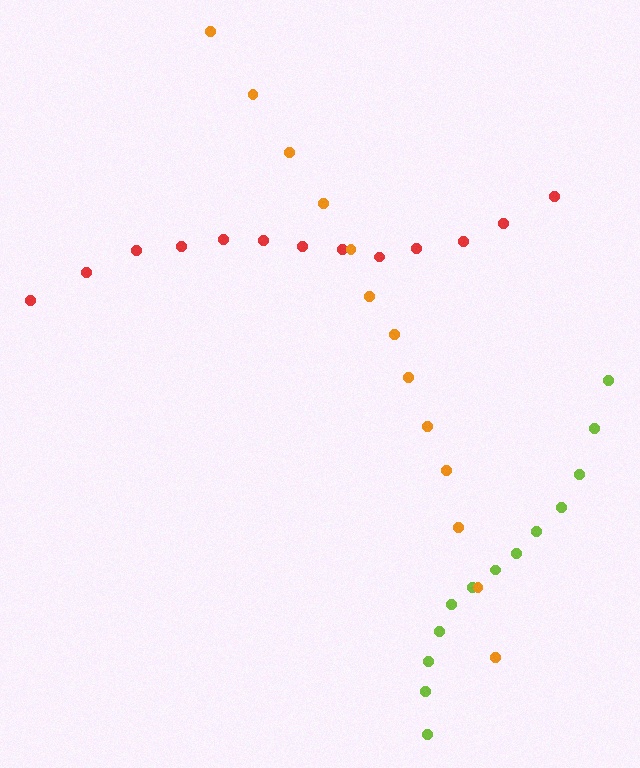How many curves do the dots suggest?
There are 3 distinct paths.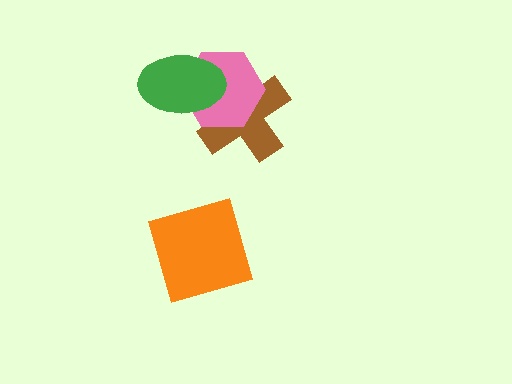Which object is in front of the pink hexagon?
The green ellipse is in front of the pink hexagon.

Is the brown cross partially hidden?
Yes, it is partially covered by another shape.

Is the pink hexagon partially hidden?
Yes, it is partially covered by another shape.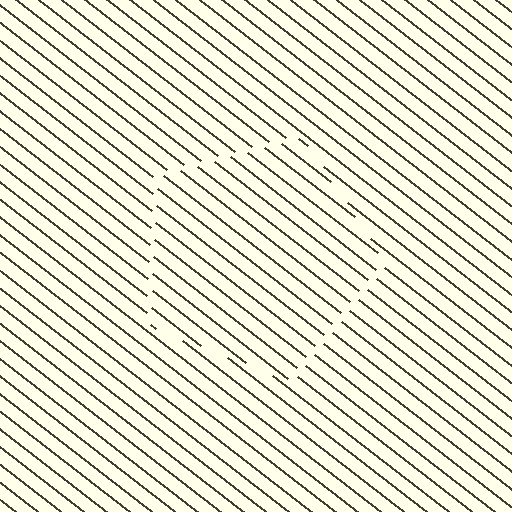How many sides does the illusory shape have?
5 sides — the line-ends trace a pentagon.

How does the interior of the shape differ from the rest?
The interior of the shape contains the same grating, shifted by half a period — the contour is defined by the phase discontinuity where line-ends from the inner and outer gratings abut.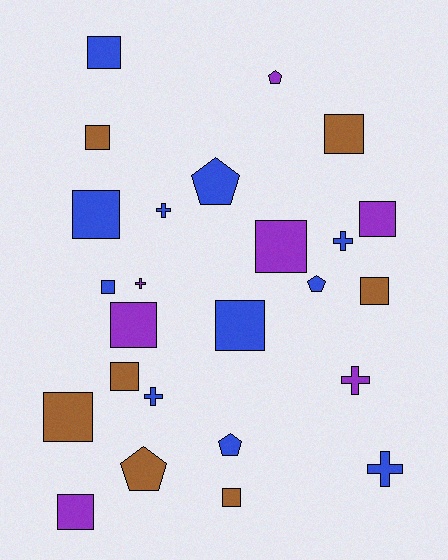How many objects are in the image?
There are 25 objects.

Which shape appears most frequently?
Square, with 14 objects.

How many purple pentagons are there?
There is 1 purple pentagon.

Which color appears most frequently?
Blue, with 11 objects.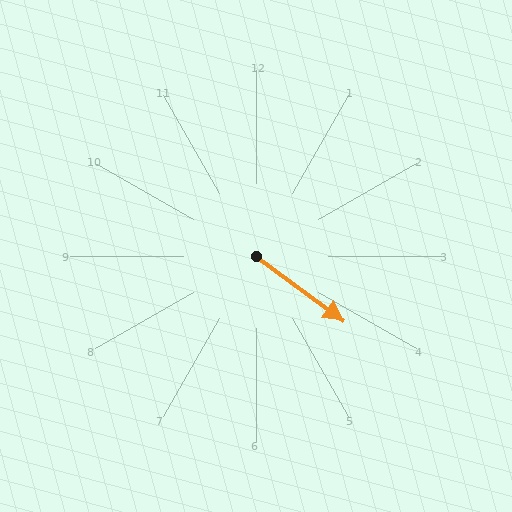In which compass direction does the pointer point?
Southeast.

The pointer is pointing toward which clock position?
Roughly 4 o'clock.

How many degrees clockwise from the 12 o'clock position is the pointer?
Approximately 126 degrees.